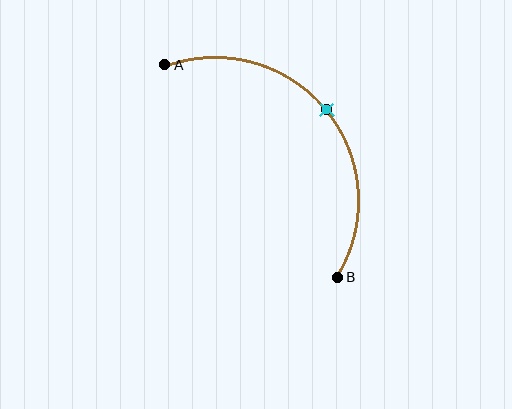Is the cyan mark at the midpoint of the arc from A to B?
Yes. The cyan mark lies on the arc at equal arc-length from both A and B — it is the arc midpoint.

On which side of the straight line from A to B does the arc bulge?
The arc bulges above and to the right of the straight line connecting A and B.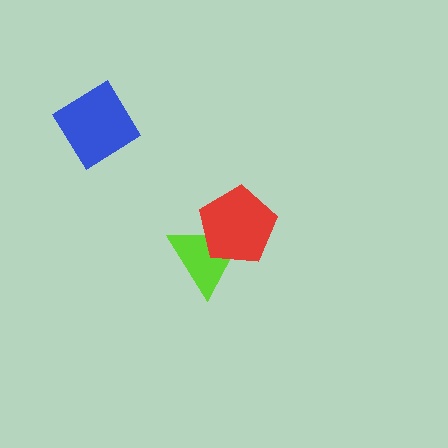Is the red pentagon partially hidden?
No, no other shape covers it.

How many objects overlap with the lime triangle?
1 object overlaps with the lime triangle.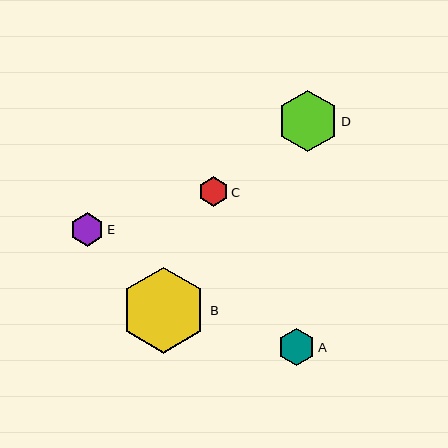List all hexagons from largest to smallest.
From largest to smallest: B, D, A, E, C.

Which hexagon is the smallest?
Hexagon C is the smallest with a size of approximately 29 pixels.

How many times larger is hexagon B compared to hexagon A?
Hexagon B is approximately 2.3 times the size of hexagon A.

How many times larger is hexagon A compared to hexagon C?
Hexagon A is approximately 1.3 times the size of hexagon C.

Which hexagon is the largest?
Hexagon B is the largest with a size of approximately 86 pixels.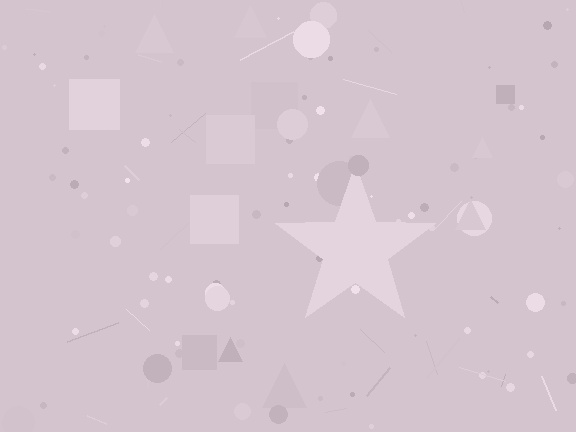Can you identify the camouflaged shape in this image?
The camouflaged shape is a star.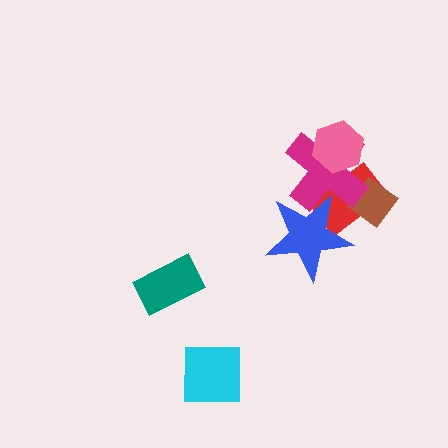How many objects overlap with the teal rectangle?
0 objects overlap with the teal rectangle.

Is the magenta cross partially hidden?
Yes, it is partially covered by another shape.